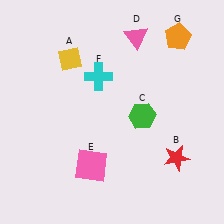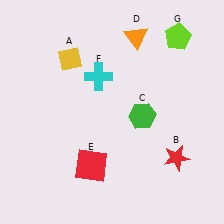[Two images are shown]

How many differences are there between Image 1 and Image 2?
There are 3 differences between the two images.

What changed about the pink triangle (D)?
In Image 1, D is pink. In Image 2, it changed to orange.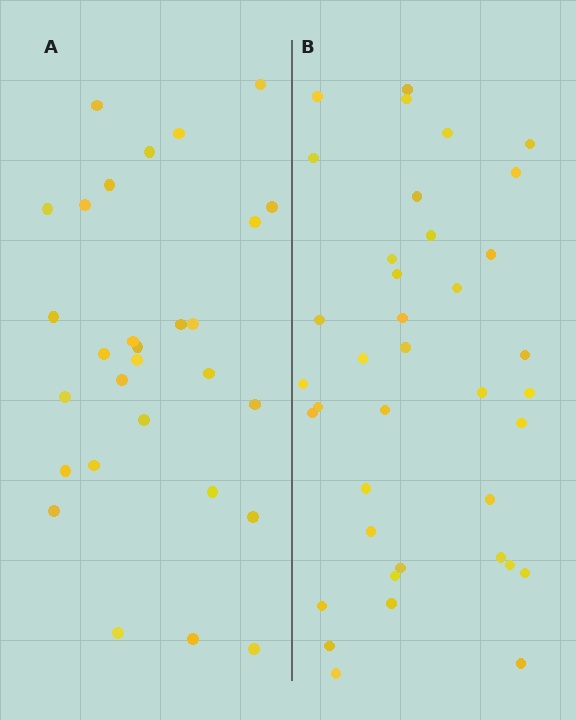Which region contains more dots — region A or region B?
Region B (the right region) has more dots.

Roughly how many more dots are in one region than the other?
Region B has roughly 8 or so more dots than region A.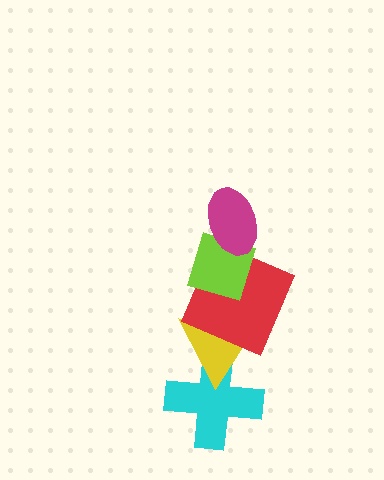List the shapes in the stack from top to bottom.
From top to bottom: the magenta ellipse, the lime diamond, the red square, the yellow triangle, the cyan cross.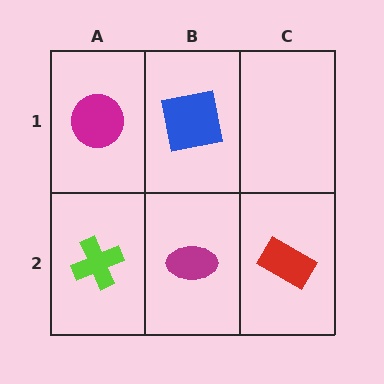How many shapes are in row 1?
2 shapes.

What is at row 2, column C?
A red rectangle.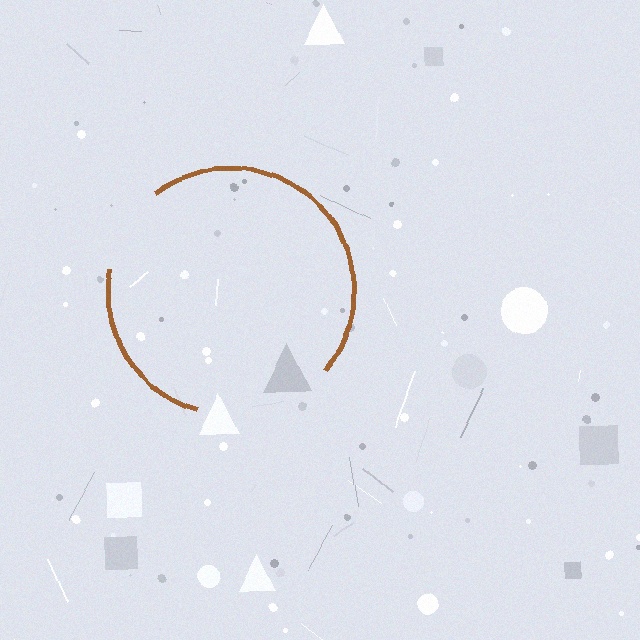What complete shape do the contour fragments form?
The contour fragments form a circle.